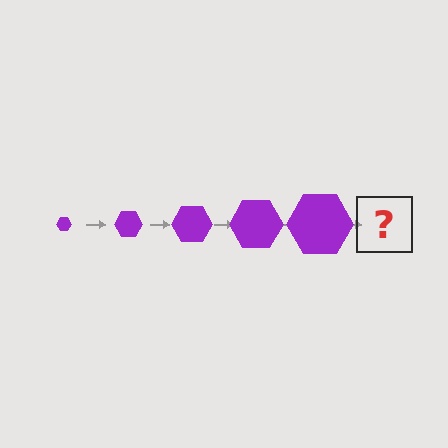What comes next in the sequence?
The next element should be a purple hexagon, larger than the previous one.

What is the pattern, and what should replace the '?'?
The pattern is that the hexagon gets progressively larger each step. The '?' should be a purple hexagon, larger than the previous one.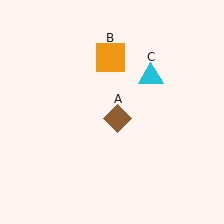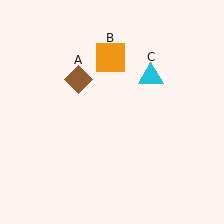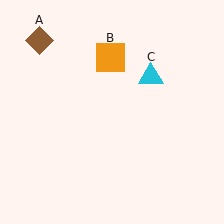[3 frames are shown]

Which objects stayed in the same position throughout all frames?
Orange square (object B) and cyan triangle (object C) remained stationary.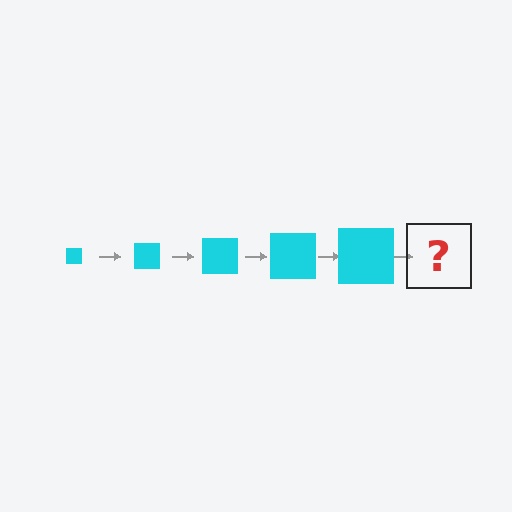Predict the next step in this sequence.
The next step is a cyan square, larger than the previous one.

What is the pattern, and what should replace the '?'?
The pattern is that the square gets progressively larger each step. The '?' should be a cyan square, larger than the previous one.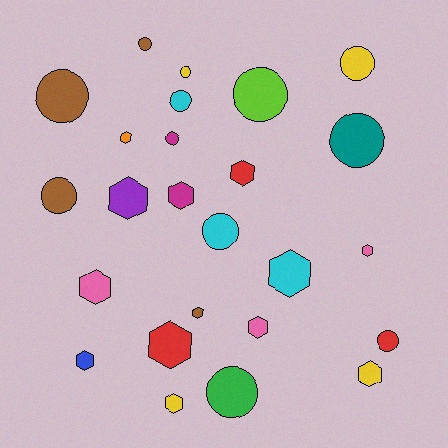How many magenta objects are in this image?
There are 2 magenta objects.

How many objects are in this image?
There are 25 objects.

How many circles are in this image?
There are 12 circles.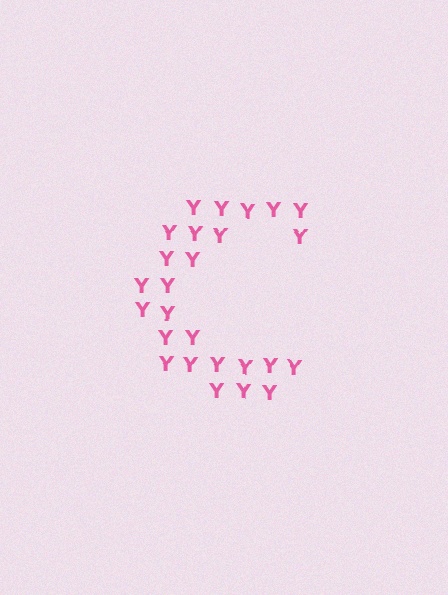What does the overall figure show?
The overall figure shows the letter C.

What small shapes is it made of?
It is made of small letter Y's.